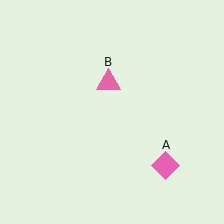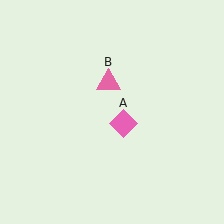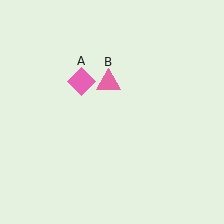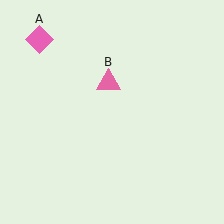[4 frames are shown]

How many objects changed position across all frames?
1 object changed position: pink diamond (object A).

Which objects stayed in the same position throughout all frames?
Pink triangle (object B) remained stationary.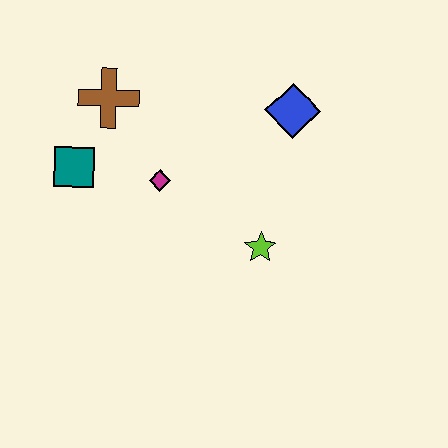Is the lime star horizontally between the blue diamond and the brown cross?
Yes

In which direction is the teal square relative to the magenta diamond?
The teal square is to the left of the magenta diamond.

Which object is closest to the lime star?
The magenta diamond is closest to the lime star.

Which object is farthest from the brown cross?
The lime star is farthest from the brown cross.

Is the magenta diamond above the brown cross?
No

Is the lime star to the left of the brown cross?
No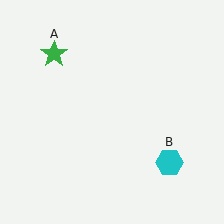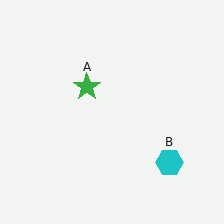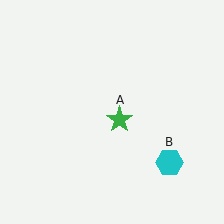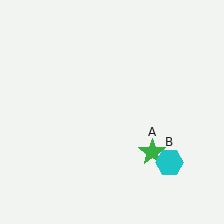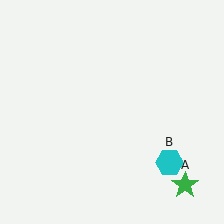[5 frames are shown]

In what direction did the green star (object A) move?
The green star (object A) moved down and to the right.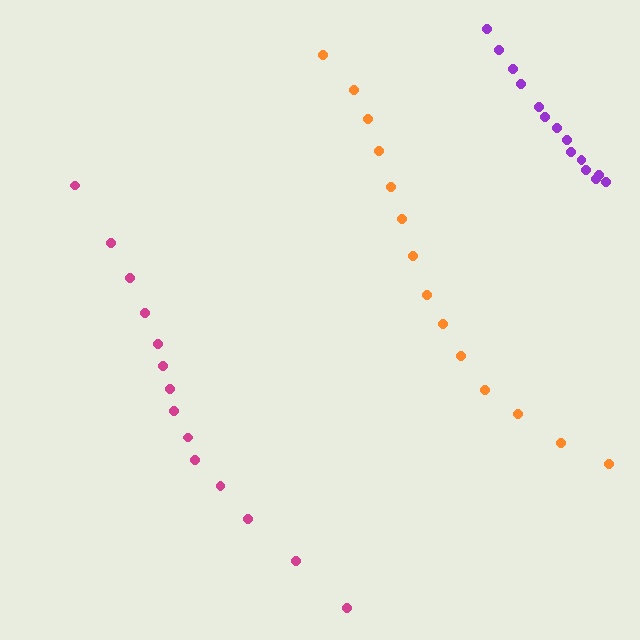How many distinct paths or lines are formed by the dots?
There are 3 distinct paths.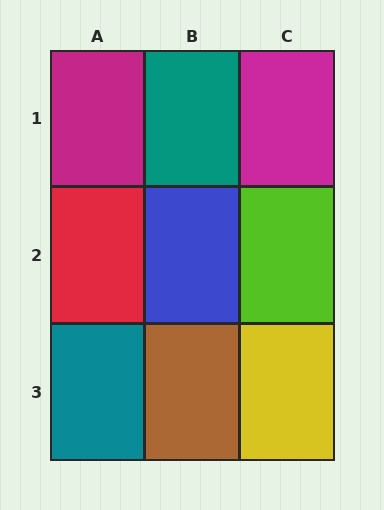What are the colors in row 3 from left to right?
Teal, brown, yellow.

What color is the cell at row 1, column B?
Teal.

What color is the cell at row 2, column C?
Lime.